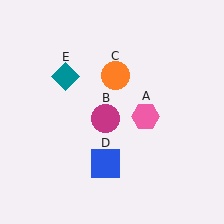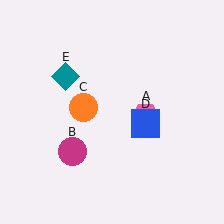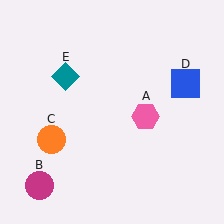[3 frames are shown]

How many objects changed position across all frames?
3 objects changed position: magenta circle (object B), orange circle (object C), blue square (object D).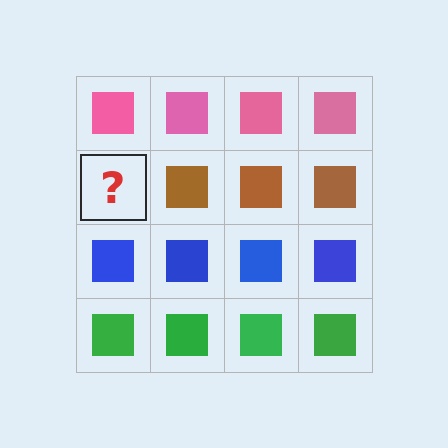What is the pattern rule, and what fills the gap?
The rule is that each row has a consistent color. The gap should be filled with a brown square.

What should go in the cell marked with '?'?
The missing cell should contain a brown square.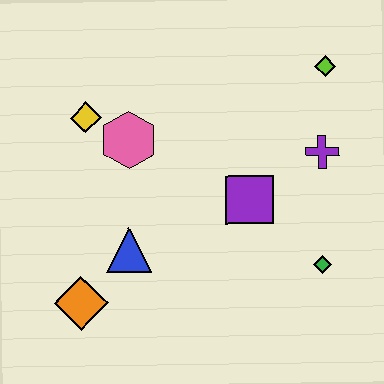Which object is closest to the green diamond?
The purple square is closest to the green diamond.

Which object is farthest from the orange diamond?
The lime diamond is farthest from the orange diamond.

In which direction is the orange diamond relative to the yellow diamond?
The orange diamond is below the yellow diamond.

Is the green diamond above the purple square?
No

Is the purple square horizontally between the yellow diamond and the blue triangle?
No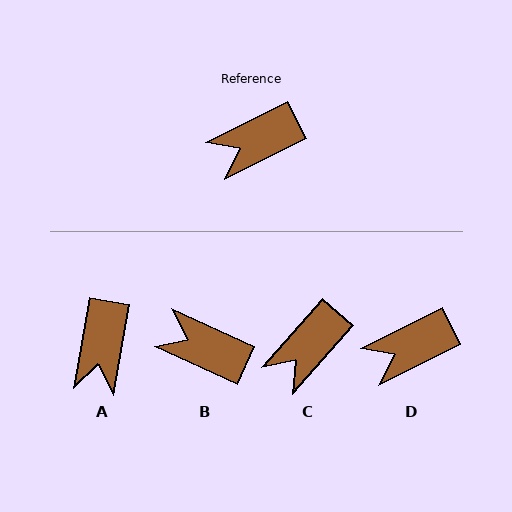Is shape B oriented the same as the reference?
No, it is off by about 51 degrees.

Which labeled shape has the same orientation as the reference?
D.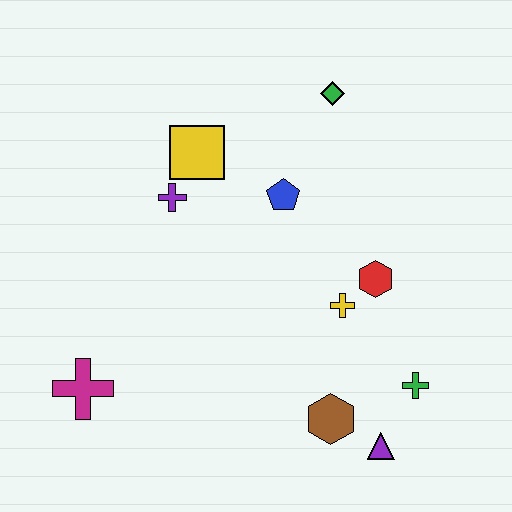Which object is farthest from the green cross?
The magenta cross is farthest from the green cross.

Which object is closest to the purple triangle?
The brown hexagon is closest to the purple triangle.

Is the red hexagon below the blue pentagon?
Yes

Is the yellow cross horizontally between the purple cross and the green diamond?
No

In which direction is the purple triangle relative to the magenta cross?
The purple triangle is to the right of the magenta cross.